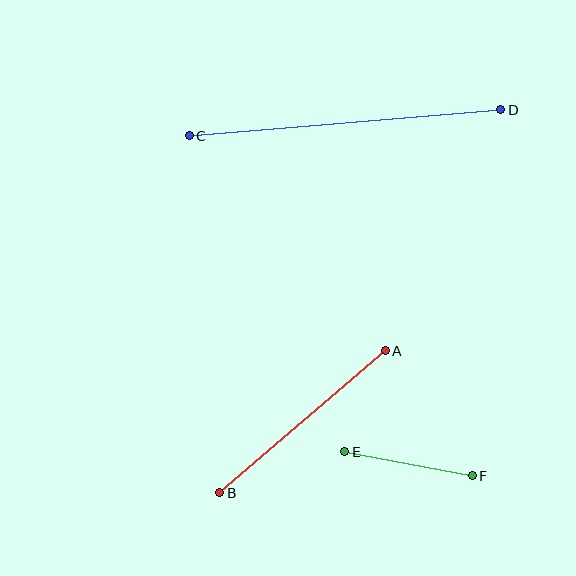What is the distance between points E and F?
The distance is approximately 130 pixels.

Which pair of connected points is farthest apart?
Points C and D are farthest apart.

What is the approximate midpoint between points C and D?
The midpoint is at approximately (345, 123) pixels.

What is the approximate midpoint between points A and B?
The midpoint is at approximately (303, 422) pixels.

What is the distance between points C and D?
The distance is approximately 313 pixels.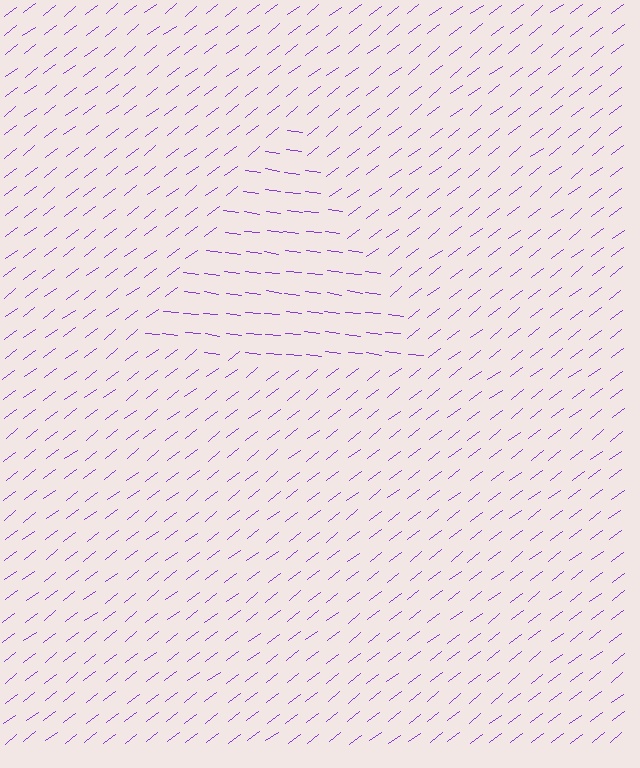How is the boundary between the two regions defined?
The boundary is defined purely by a change in line orientation (approximately 45 degrees difference). All lines are the same color and thickness.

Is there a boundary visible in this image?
Yes, there is a texture boundary formed by a change in line orientation.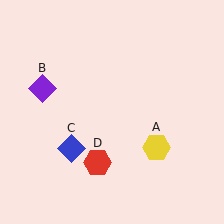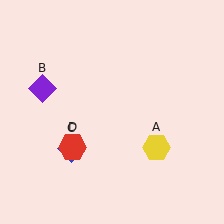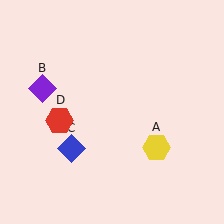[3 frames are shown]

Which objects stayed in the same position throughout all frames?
Yellow hexagon (object A) and purple diamond (object B) and blue diamond (object C) remained stationary.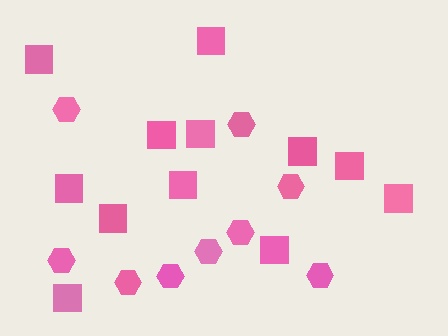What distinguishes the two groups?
There are 2 groups: one group of hexagons (9) and one group of squares (12).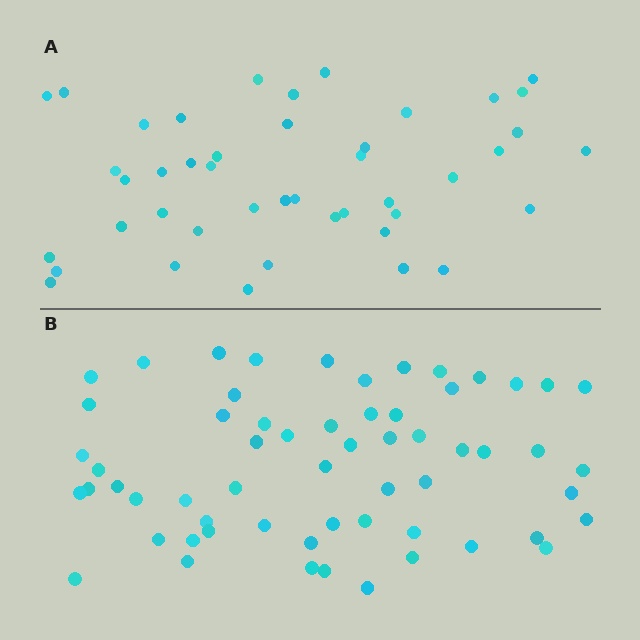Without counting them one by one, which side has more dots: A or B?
Region B (the bottom region) has more dots.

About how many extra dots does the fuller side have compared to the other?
Region B has approximately 15 more dots than region A.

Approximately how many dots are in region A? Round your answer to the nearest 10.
About 40 dots. (The exact count is 44, which rounds to 40.)